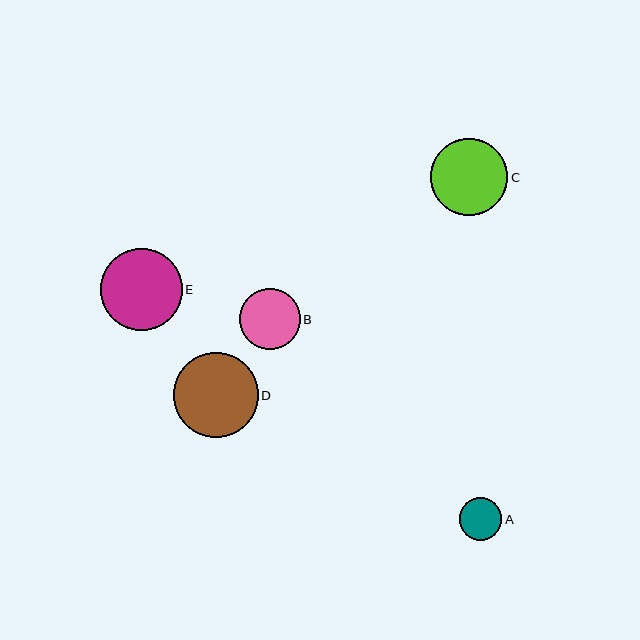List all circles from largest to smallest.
From largest to smallest: D, E, C, B, A.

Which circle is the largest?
Circle D is the largest with a size of approximately 85 pixels.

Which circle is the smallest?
Circle A is the smallest with a size of approximately 43 pixels.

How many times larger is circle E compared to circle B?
Circle E is approximately 1.3 times the size of circle B.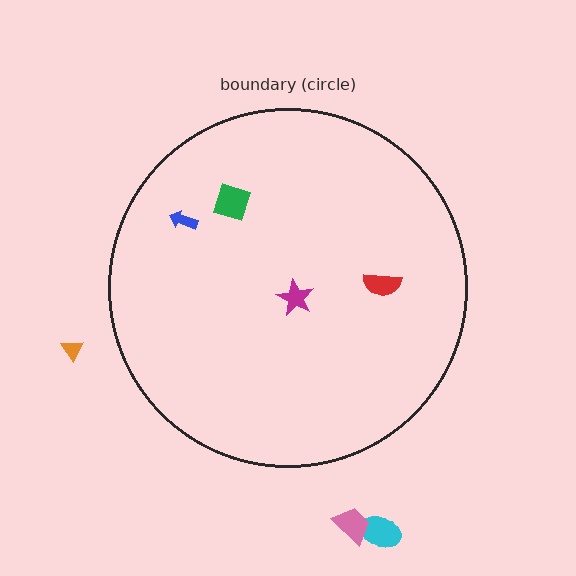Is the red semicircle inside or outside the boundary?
Inside.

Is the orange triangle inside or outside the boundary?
Outside.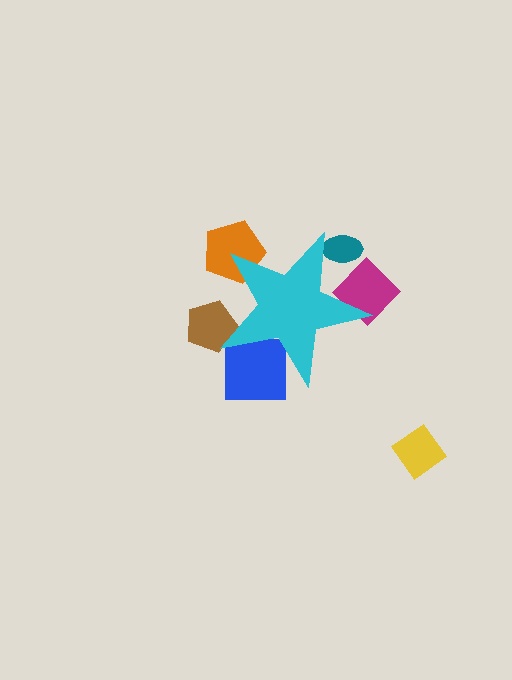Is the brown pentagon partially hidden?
Yes, the brown pentagon is partially hidden behind the cyan star.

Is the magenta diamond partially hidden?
Yes, the magenta diamond is partially hidden behind the cyan star.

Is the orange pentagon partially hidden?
Yes, the orange pentagon is partially hidden behind the cyan star.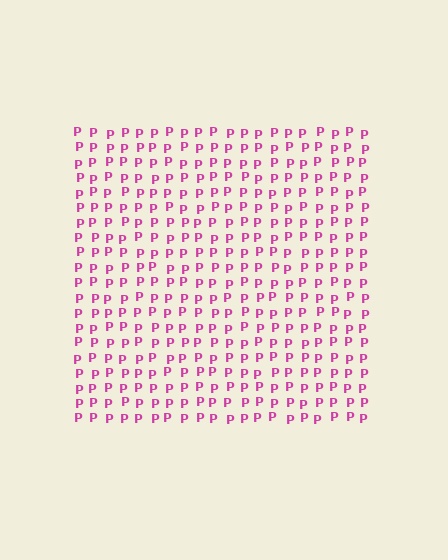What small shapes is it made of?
It is made of small letter P's.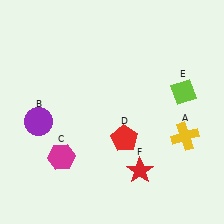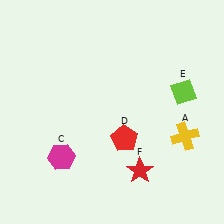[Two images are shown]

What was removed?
The purple circle (B) was removed in Image 2.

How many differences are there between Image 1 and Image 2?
There is 1 difference between the two images.